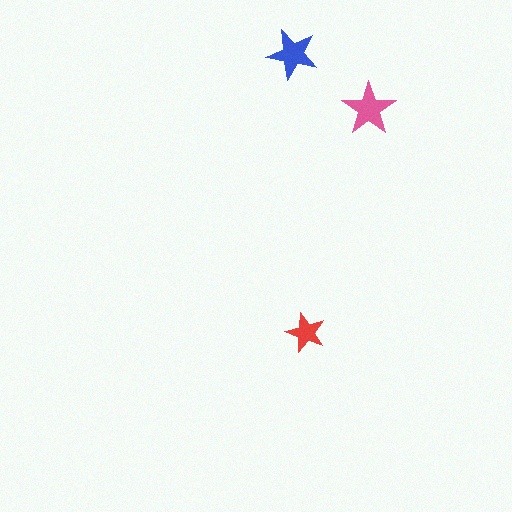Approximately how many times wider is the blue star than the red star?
About 1.5 times wider.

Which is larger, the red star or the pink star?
The pink one.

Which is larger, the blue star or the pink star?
The pink one.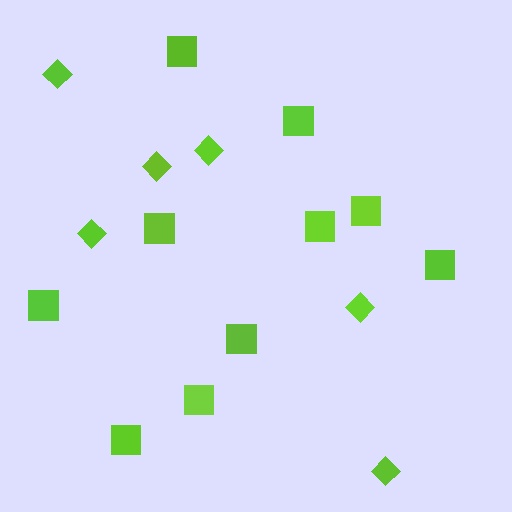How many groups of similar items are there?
There are 2 groups: one group of squares (10) and one group of diamonds (6).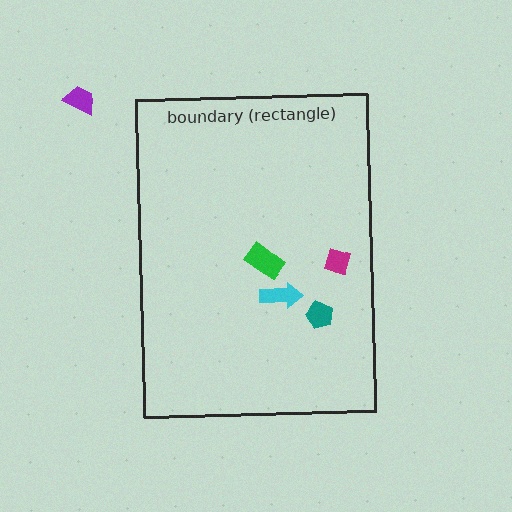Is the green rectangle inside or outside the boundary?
Inside.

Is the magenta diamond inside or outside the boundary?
Inside.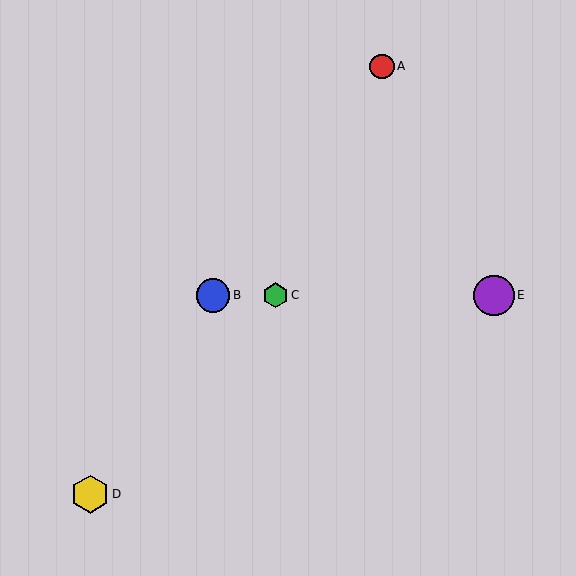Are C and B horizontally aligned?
Yes, both are at y≈295.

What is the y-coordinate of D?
Object D is at y≈494.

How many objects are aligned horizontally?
3 objects (B, C, E) are aligned horizontally.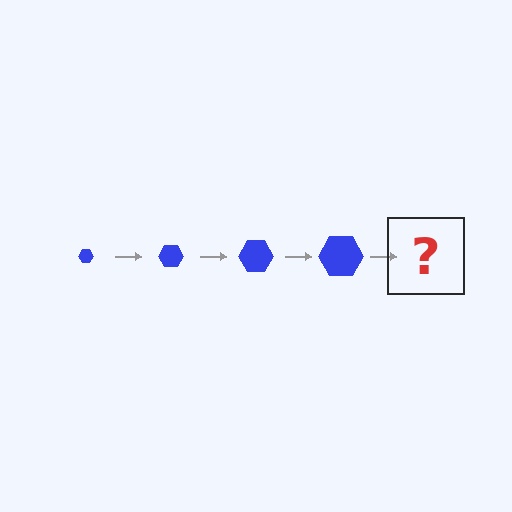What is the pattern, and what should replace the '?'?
The pattern is that the hexagon gets progressively larger each step. The '?' should be a blue hexagon, larger than the previous one.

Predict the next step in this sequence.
The next step is a blue hexagon, larger than the previous one.